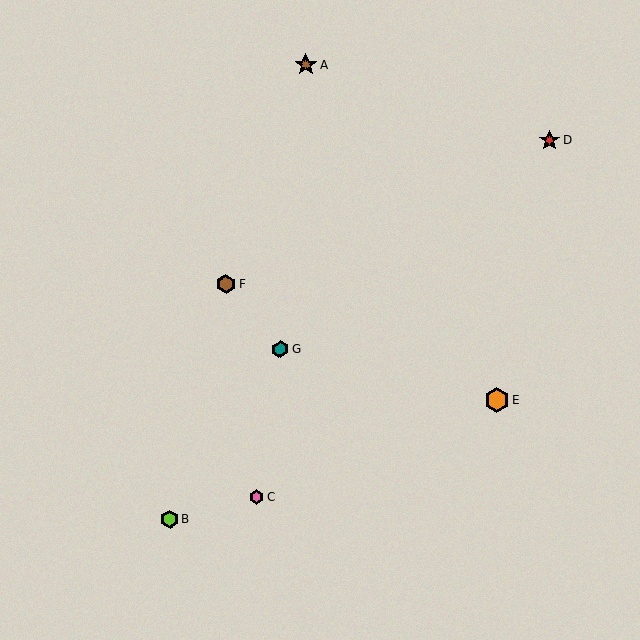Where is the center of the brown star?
The center of the brown star is at (306, 65).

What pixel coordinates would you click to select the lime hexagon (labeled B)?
Click at (170, 519) to select the lime hexagon B.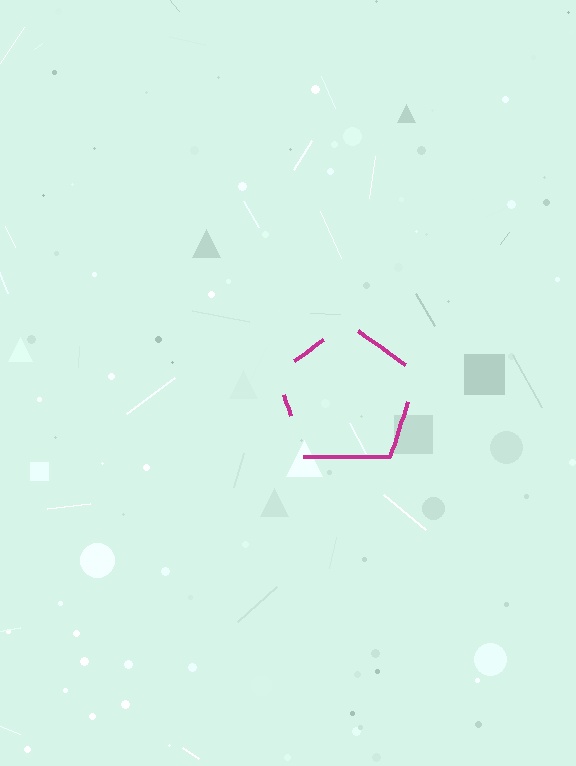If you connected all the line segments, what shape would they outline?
They would outline a pentagon.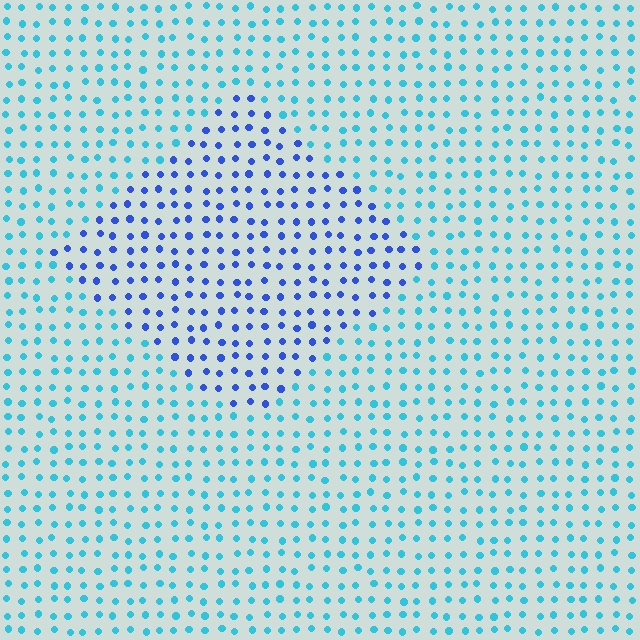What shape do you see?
I see a diamond.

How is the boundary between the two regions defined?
The boundary is defined purely by a slight shift in hue (about 40 degrees). Spacing, size, and orientation are identical on both sides.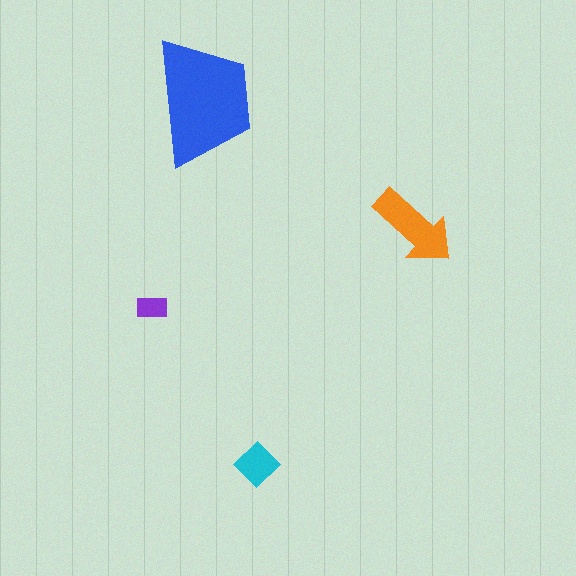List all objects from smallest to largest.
The purple rectangle, the cyan diamond, the orange arrow, the blue trapezoid.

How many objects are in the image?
There are 4 objects in the image.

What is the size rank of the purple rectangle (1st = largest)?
4th.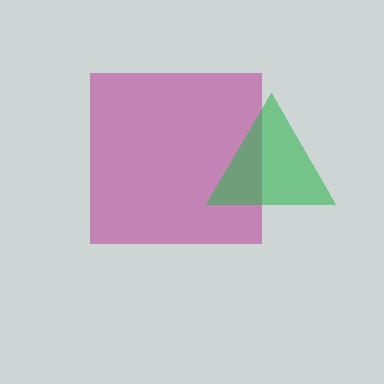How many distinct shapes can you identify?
There are 2 distinct shapes: a magenta square, a green triangle.